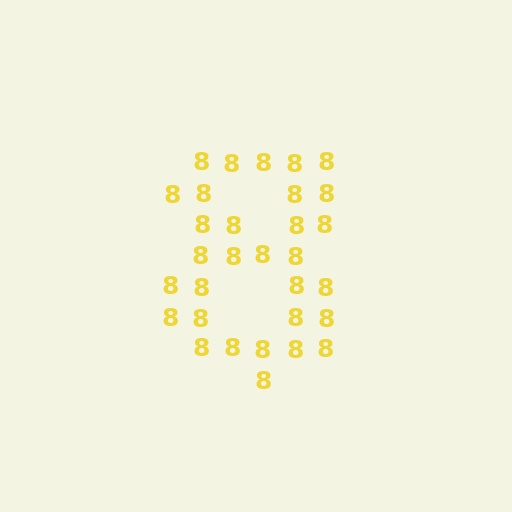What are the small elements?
The small elements are digit 8's.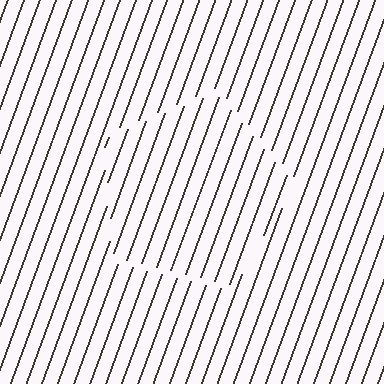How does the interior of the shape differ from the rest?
The interior of the shape contains the same grating, shifted by half a period — the contour is defined by the phase discontinuity where line-ends from the inner and outer gratings abut.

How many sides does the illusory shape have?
5 sides — the line-ends trace a pentagon.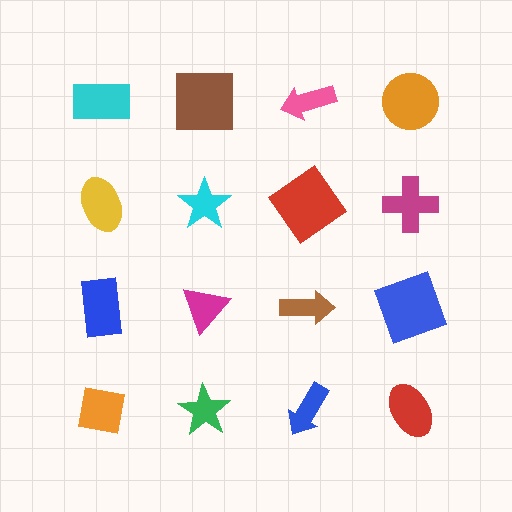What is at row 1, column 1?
A cyan rectangle.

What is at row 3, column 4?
A blue square.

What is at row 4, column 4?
A red ellipse.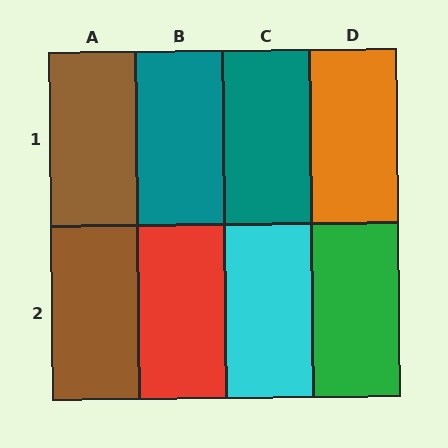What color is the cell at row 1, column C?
Teal.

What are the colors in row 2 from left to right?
Brown, red, cyan, green.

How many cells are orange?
1 cell is orange.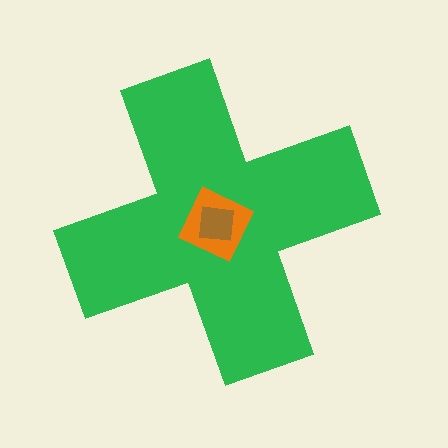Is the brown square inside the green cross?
Yes.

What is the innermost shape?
The brown square.